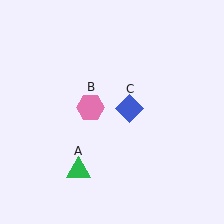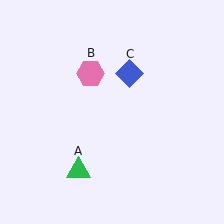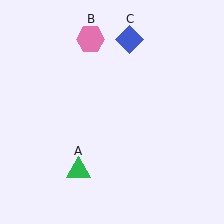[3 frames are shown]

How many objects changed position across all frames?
2 objects changed position: pink hexagon (object B), blue diamond (object C).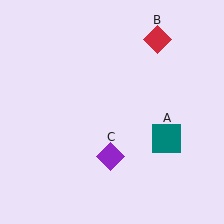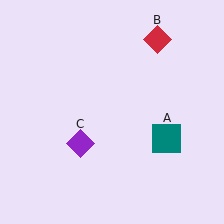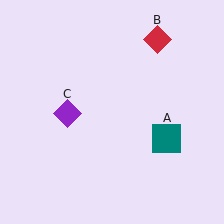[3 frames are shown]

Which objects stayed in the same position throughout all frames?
Teal square (object A) and red diamond (object B) remained stationary.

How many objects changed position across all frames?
1 object changed position: purple diamond (object C).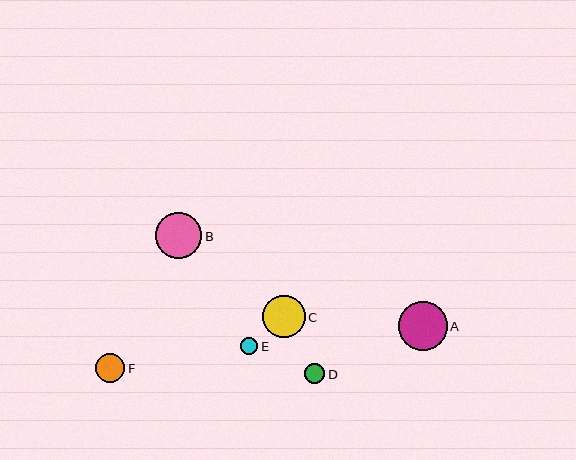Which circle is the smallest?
Circle E is the smallest with a size of approximately 17 pixels.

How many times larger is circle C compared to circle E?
Circle C is approximately 2.5 times the size of circle E.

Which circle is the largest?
Circle A is the largest with a size of approximately 49 pixels.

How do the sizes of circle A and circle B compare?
Circle A and circle B are approximately the same size.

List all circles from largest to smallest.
From largest to smallest: A, B, C, F, D, E.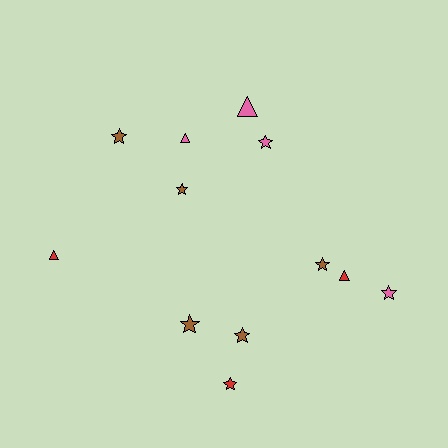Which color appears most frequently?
Brown, with 5 objects.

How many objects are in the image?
There are 12 objects.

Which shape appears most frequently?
Star, with 8 objects.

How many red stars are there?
There is 1 red star.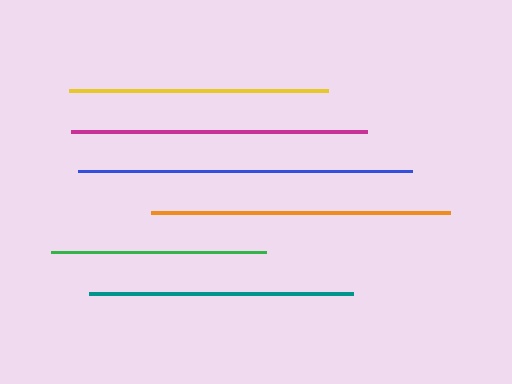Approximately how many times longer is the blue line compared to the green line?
The blue line is approximately 1.6 times the length of the green line.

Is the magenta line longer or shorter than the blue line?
The blue line is longer than the magenta line.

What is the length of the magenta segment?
The magenta segment is approximately 296 pixels long.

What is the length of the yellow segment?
The yellow segment is approximately 259 pixels long.